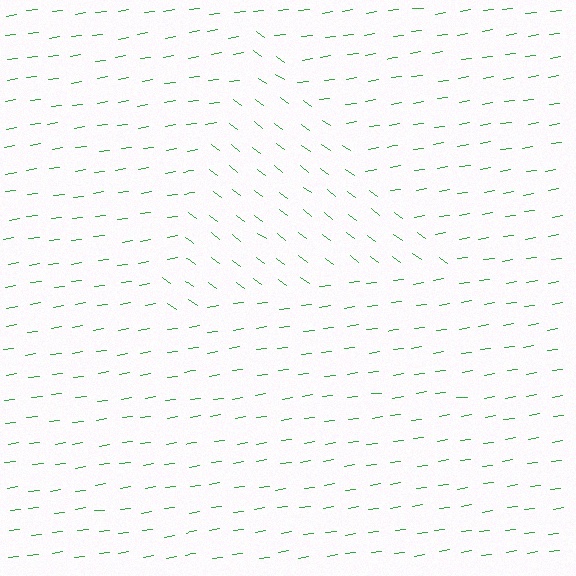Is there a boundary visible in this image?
Yes, there is a texture boundary formed by a change in line orientation.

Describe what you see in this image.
The image is filled with small green line segments. A triangle region in the image has lines oriented differently from the surrounding lines, creating a visible texture boundary.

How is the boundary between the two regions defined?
The boundary is defined purely by a change in line orientation (approximately 45 degrees difference). All lines are the same color and thickness.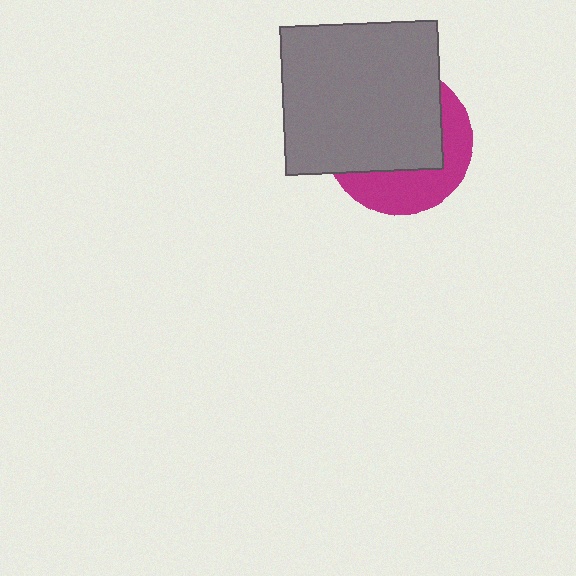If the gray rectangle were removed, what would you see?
You would see the complete magenta circle.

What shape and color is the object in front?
The object in front is a gray rectangle.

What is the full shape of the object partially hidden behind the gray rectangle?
The partially hidden object is a magenta circle.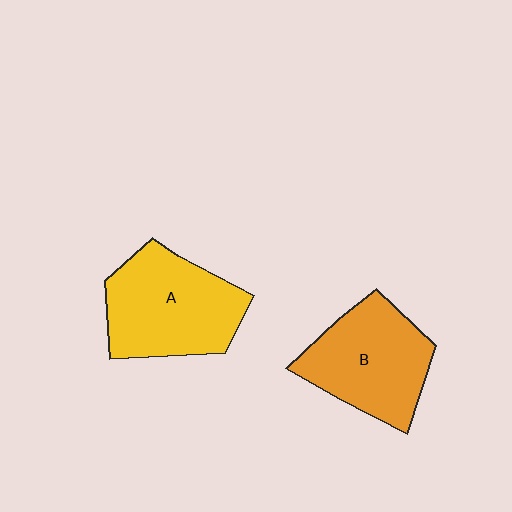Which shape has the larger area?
Shape A (yellow).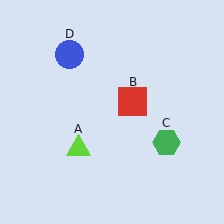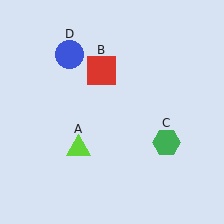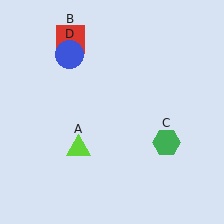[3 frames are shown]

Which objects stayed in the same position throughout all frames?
Lime triangle (object A) and green hexagon (object C) and blue circle (object D) remained stationary.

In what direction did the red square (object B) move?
The red square (object B) moved up and to the left.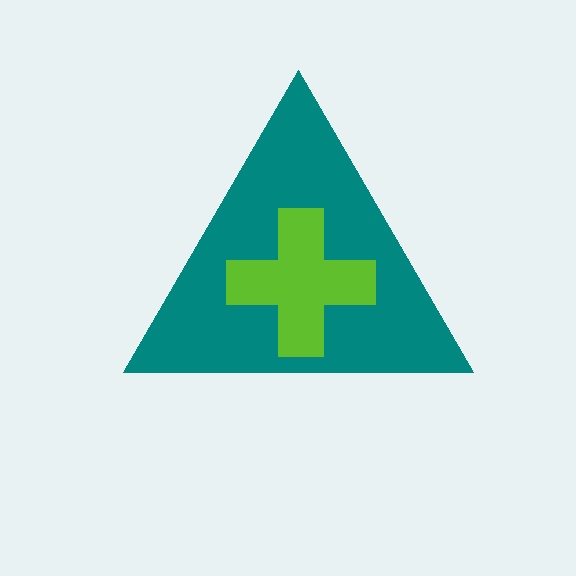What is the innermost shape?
The lime cross.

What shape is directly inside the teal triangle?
The lime cross.